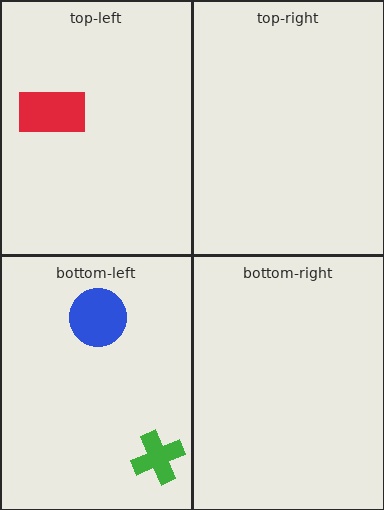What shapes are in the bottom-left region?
The green cross, the blue circle.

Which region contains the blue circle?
The bottom-left region.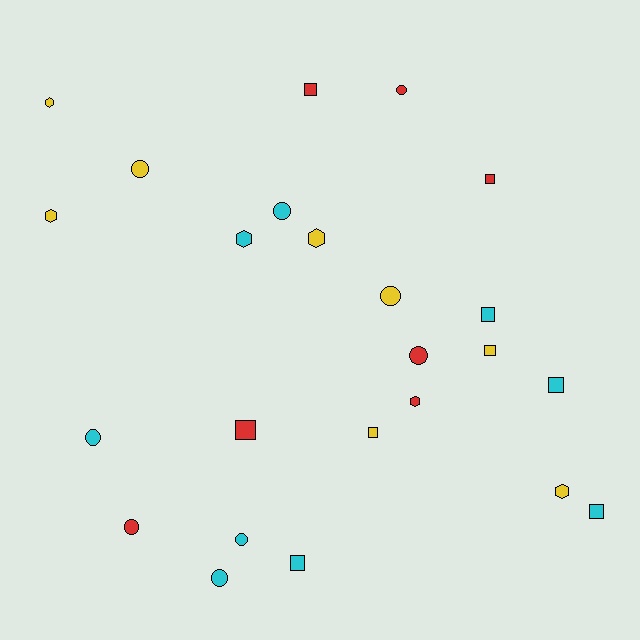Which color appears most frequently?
Cyan, with 9 objects.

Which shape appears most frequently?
Circle, with 9 objects.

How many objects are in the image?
There are 24 objects.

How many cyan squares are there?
There are 4 cyan squares.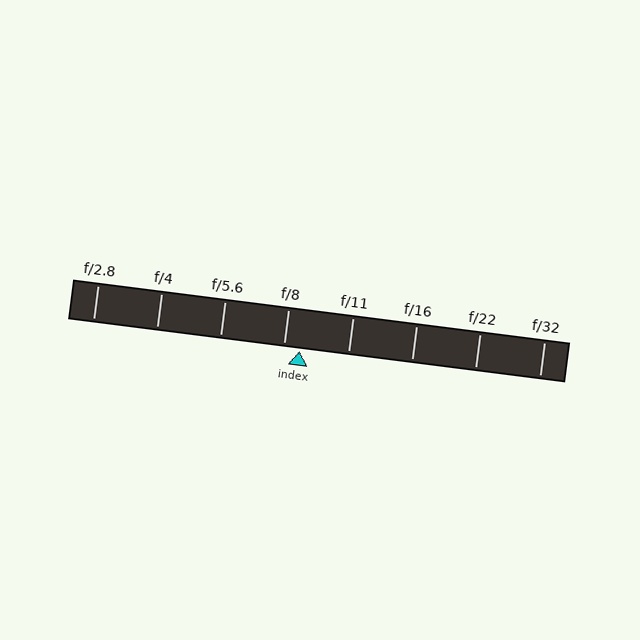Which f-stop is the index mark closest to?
The index mark is closest to f/8.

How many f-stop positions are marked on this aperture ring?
There are 8 f-stop positions marked.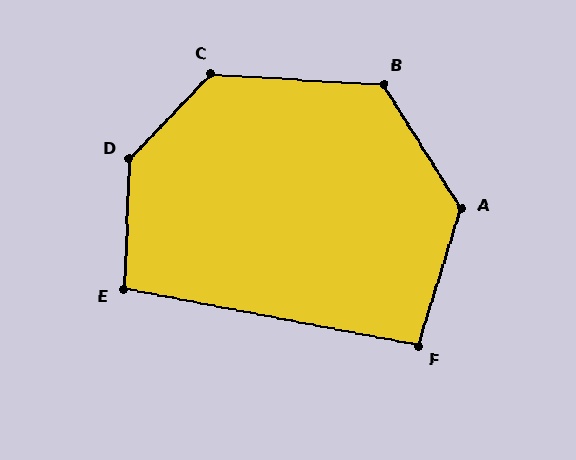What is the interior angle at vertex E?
Approximately 99 degrees (obtuse).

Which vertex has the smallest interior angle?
F, at approximately 96 degrees.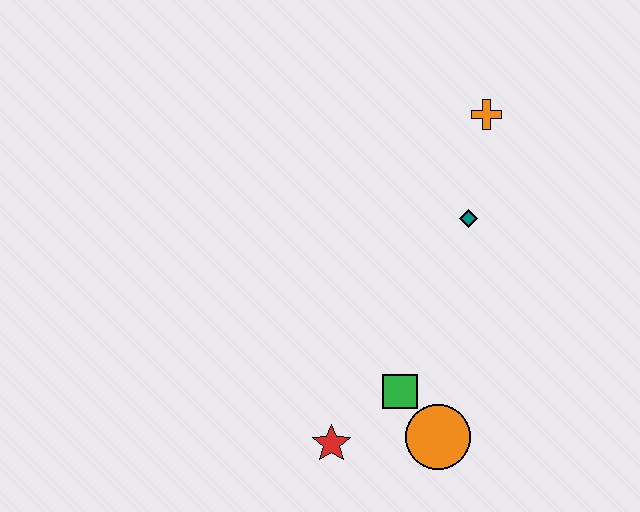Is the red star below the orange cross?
Yes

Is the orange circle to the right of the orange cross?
No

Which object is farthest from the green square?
The orange cross is farthest from the green square.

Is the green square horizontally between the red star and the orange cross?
Yes